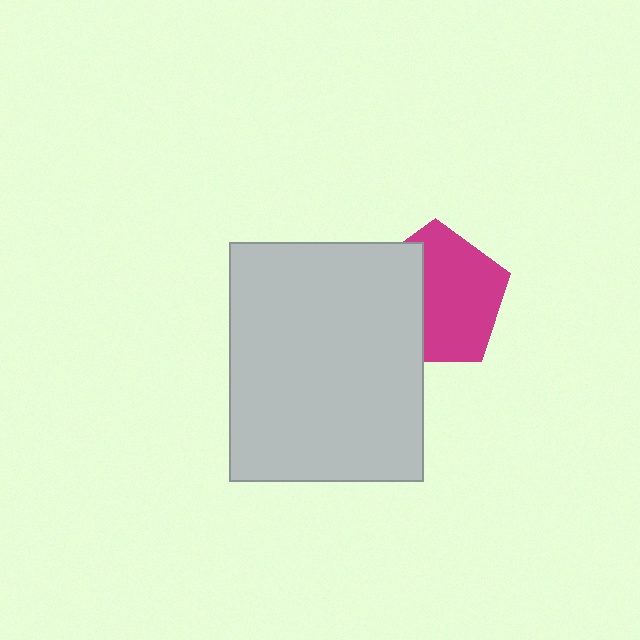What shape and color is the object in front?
The object in front is a light gray rectangle.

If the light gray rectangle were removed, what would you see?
You would see the complete magenta pentagon.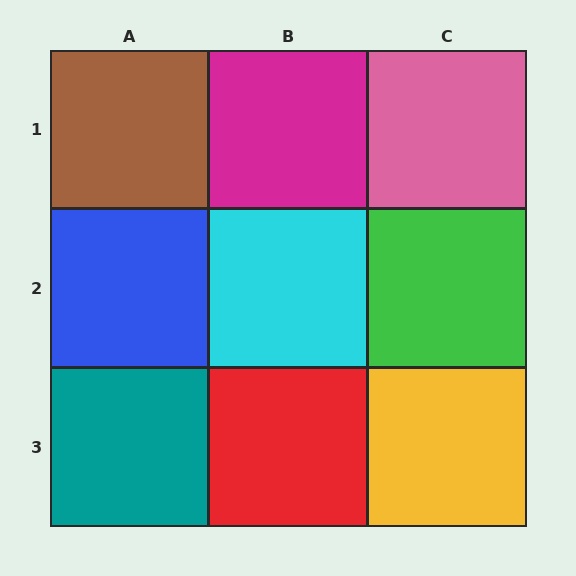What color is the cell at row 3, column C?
Yellow.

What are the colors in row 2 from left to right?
Blue, cyan, green.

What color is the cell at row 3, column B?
Red.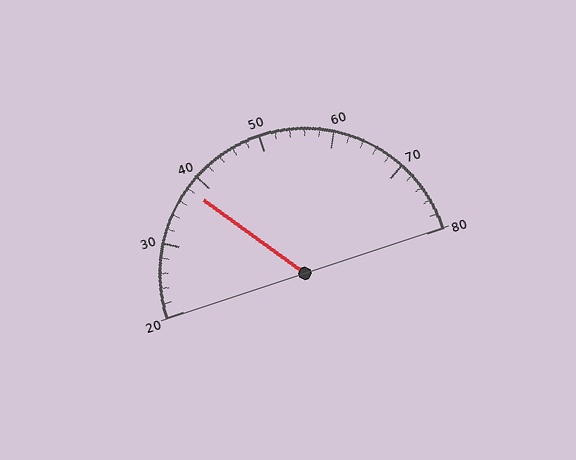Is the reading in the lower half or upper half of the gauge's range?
The reading is in the lower half of the range (20 to 80).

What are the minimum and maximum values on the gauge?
The gauge ranges from 20 to 80.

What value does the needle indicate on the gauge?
The needle indicates approximately 38.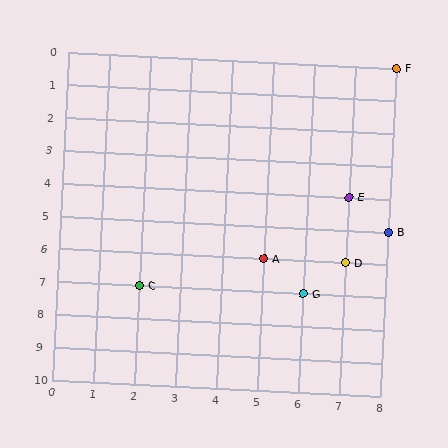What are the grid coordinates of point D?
Point D is at grid coordinates (7, 6).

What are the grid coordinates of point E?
Point E is at grid coordinates (7, 4).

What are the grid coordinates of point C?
Point C is at grid coordinates (2, 7).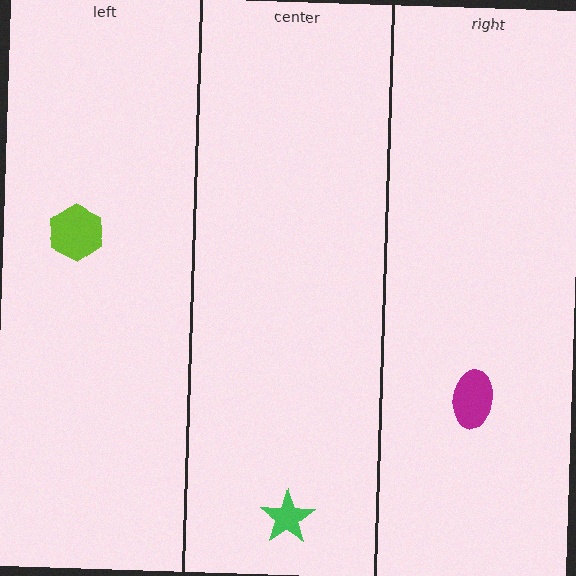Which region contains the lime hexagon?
The left region.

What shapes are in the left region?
The lime hexagon.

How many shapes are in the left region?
1.